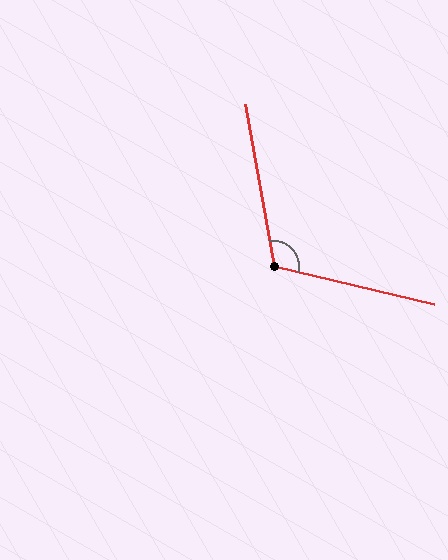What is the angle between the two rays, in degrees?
Approximately 114 degrees.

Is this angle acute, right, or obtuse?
It is obtuse.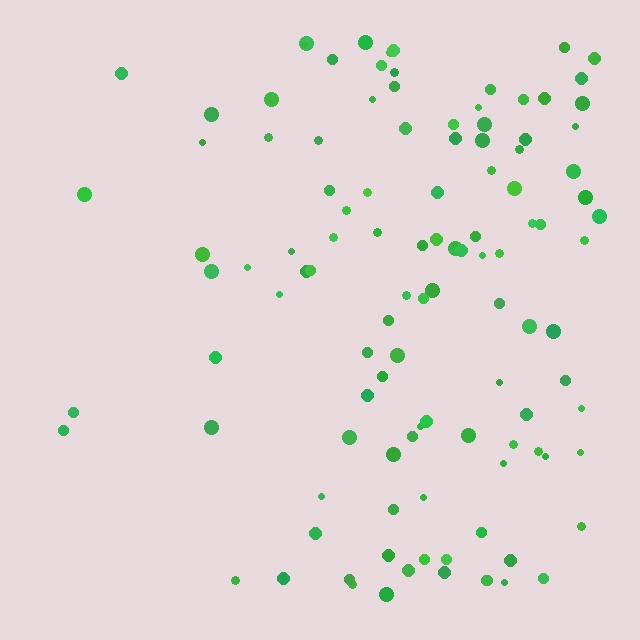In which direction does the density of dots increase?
From left to right, with the right side densest.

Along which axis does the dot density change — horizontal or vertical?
Horizontal.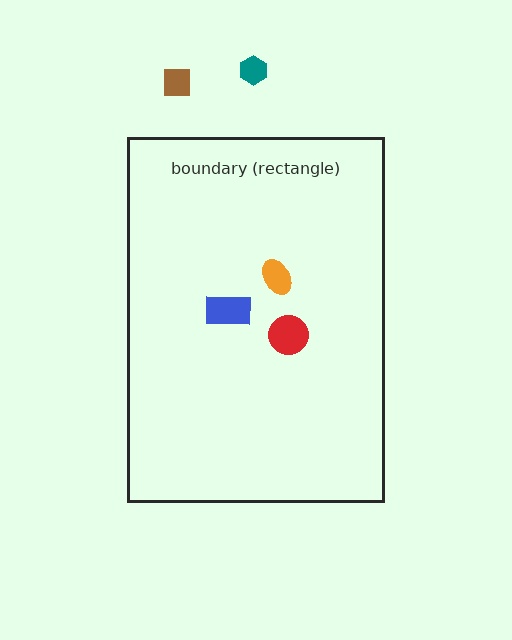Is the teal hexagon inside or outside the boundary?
Outside.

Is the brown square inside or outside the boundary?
Outside.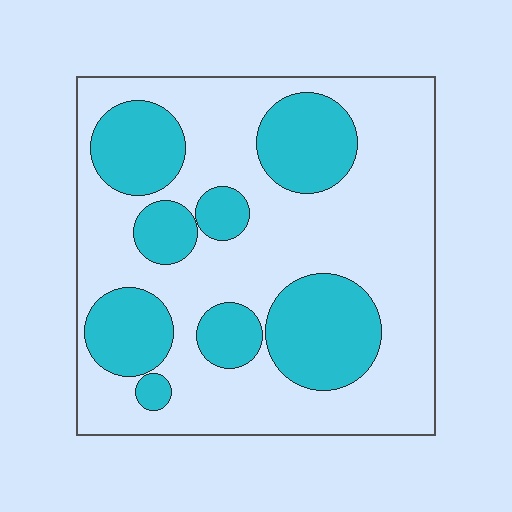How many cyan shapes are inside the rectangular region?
8.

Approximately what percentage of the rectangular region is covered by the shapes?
Approximately 35%.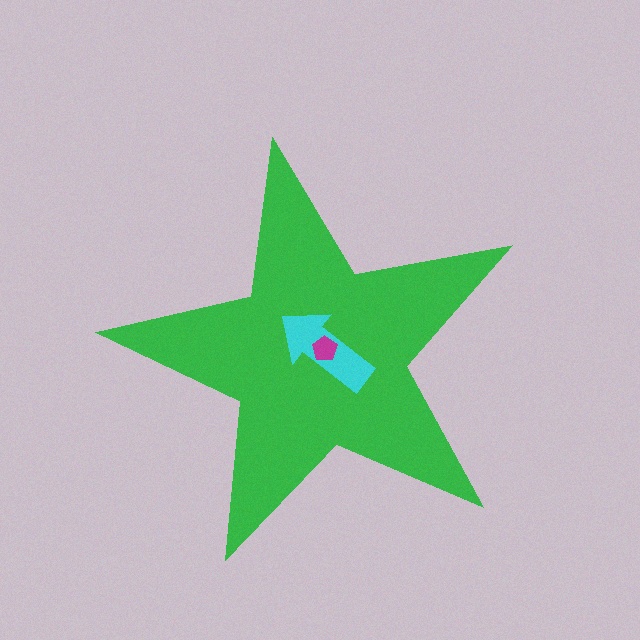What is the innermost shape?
The magenta pentagon.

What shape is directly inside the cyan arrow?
The magenta pentagon.